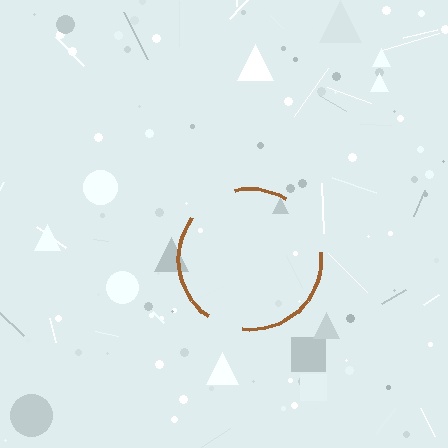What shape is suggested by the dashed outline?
The dashed outline suggests a circle.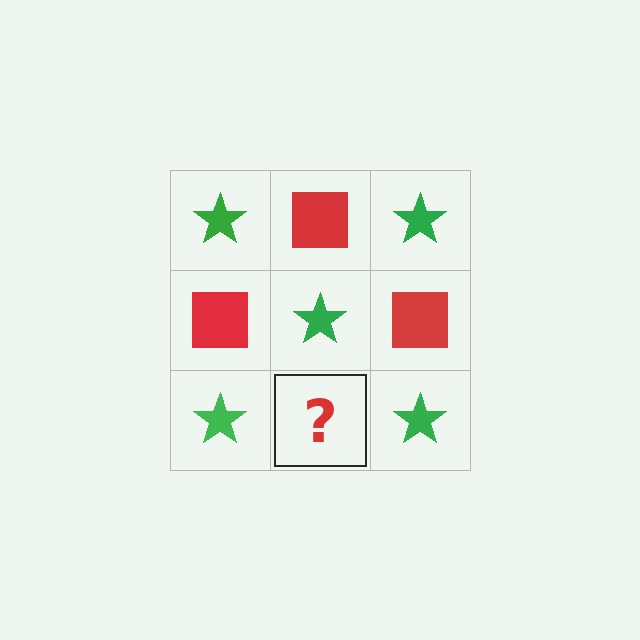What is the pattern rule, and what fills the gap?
The rule is that it alternates green star and red square in a checkerboard pattern. The gap should be filled with a red square.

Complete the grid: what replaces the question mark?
The question mark should be replaced with a red square.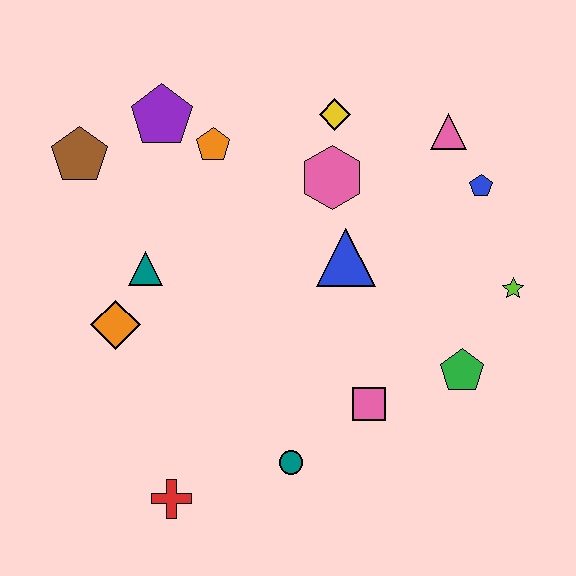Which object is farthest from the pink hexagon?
The red cross is farthest from the pink hexagon.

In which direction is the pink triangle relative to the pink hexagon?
The pink triangle is to the right of the pink hexagon.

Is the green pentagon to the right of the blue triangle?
Yes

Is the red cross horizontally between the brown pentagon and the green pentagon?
Yes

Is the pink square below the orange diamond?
Yes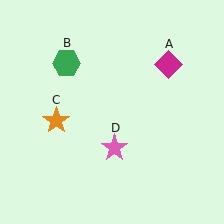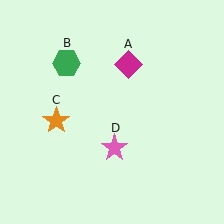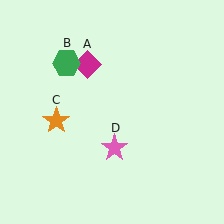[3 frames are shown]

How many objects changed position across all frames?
1 object changed position: magenta diamond (object A).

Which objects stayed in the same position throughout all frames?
Green hexagon (object B) and orange star (object C) and pink star (object D) remained stationary.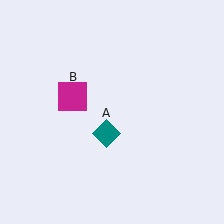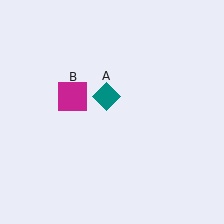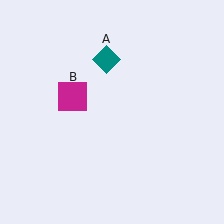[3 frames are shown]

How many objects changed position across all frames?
1 object changed position: teal diamond (object A).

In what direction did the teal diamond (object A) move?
The teal diamond (object A) moved up.